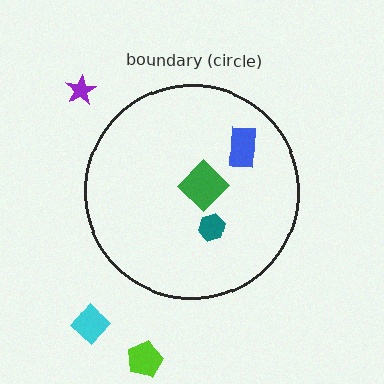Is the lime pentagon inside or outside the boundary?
Outside.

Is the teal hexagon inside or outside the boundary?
Inside.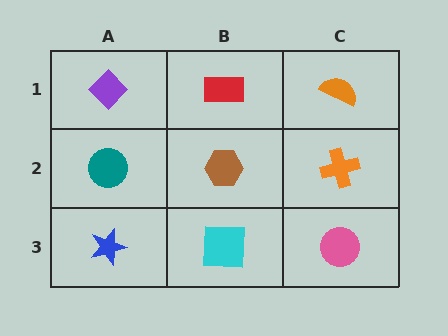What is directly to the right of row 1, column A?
A red rectangle.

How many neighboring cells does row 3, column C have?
2.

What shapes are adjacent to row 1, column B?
A brown hexagon (row 2, column B), a purple diamond (row 1, column A), an orange semicircle (row 1, column C).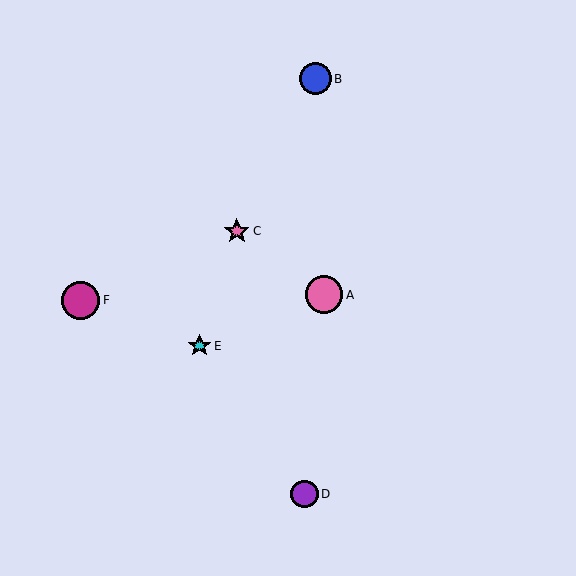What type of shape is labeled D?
Shape D is a purple circle.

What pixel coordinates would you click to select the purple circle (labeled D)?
Click at (304, 494) to select the purple circle D.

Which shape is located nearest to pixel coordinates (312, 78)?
The blue circle (labeled B) at (315, 79) is nearest to that location.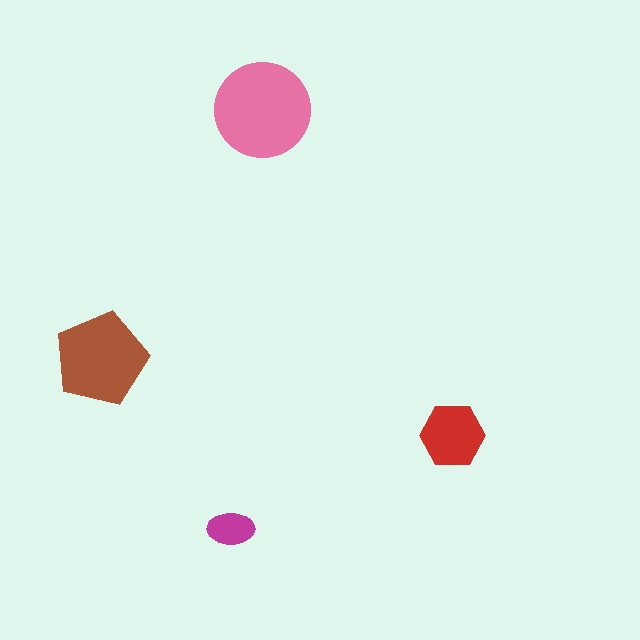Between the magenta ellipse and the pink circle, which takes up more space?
The pink circle.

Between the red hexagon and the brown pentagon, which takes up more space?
The brown pentagon.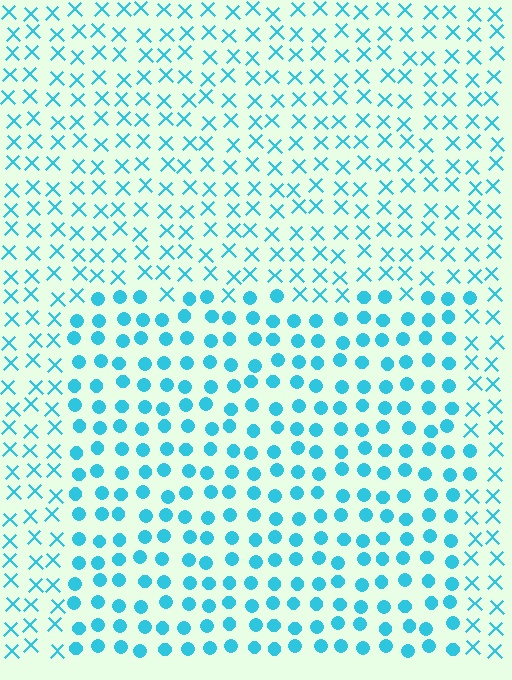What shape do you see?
I see a rectangle.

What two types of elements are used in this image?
The image uses circles inside the rectangle region and X marks outside it.